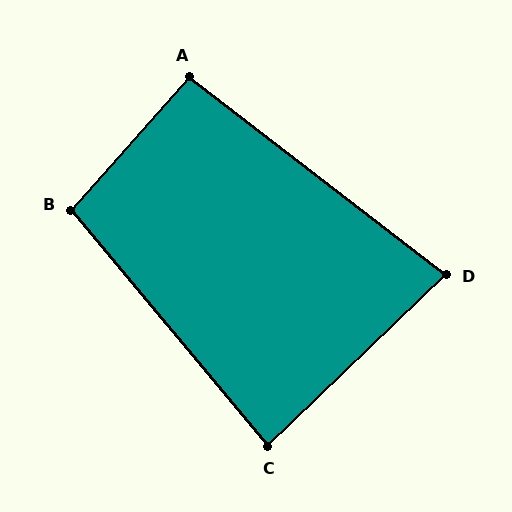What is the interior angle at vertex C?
Approximately 86 degrees (approximately right).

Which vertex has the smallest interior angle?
D, at approximately 82 degrees.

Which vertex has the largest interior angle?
B, at approximately 98 degrees.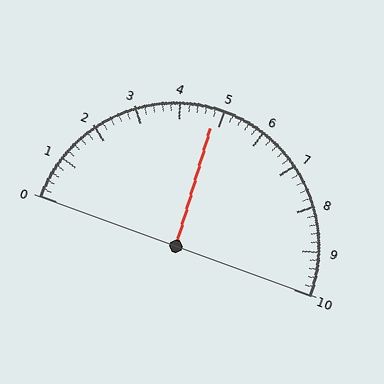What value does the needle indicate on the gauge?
The needle indicates approximately 4.8.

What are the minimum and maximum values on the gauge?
The gauge ranges from 0 to 10.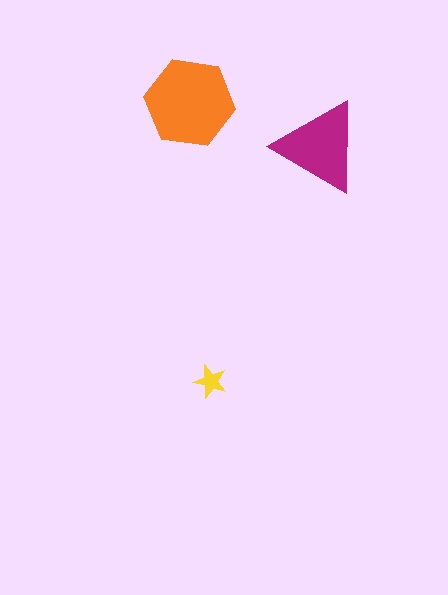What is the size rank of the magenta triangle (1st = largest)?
2nd.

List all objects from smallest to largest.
The yellow star, the magenta triangle, the orange hexagon.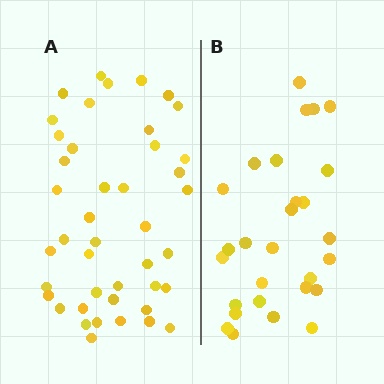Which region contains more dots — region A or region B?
Region A (the left region) has more dots.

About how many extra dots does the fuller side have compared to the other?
Region A has approximately 15 more dots than region B.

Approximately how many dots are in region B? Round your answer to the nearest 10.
About 30 dots. (The exact count is 28, which rounds to 30.)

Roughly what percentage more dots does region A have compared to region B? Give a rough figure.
About 55% more.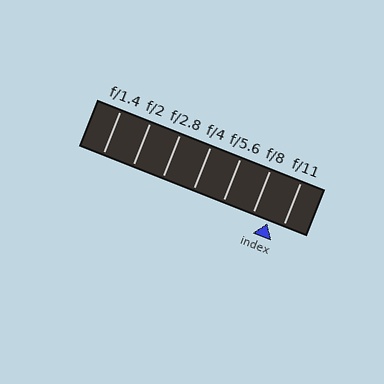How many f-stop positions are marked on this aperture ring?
There are 7 f-stop positions marked.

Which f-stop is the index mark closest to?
The index mark is closest to f/11.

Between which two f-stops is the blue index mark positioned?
The index mark is between f/8 and f/11.